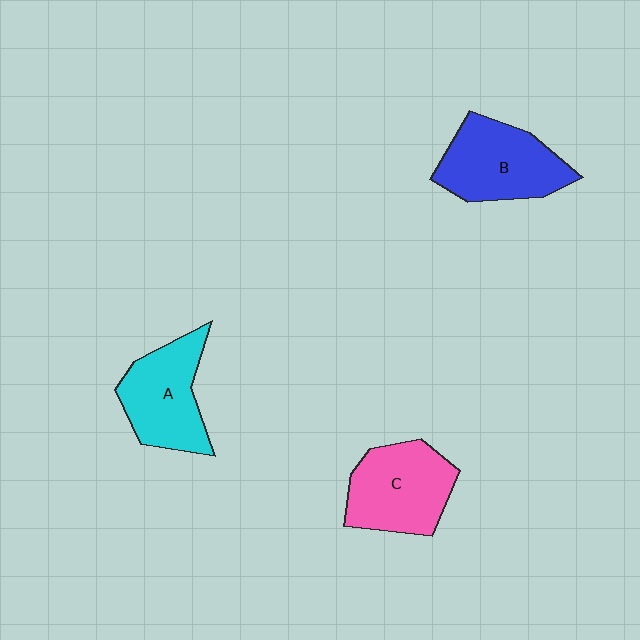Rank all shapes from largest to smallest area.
From largest to smallest: B (blue), C (pink), A (cyan).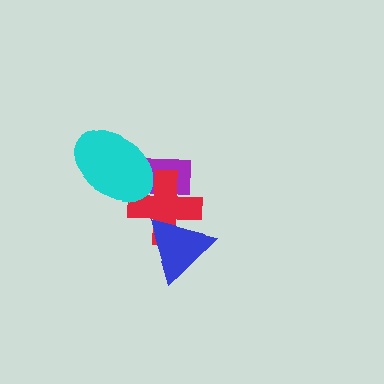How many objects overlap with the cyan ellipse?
2 objects overlap with the cyan ellipse.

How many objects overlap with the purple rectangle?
2 objects overlap with the purple rectangle.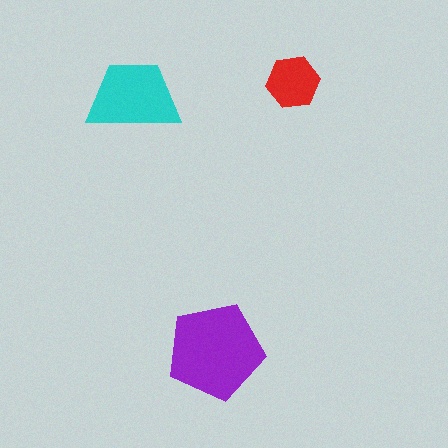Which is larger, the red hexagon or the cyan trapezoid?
The cyan trapezoid.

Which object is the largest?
The purple pentagon.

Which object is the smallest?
The red hexagon.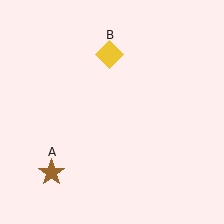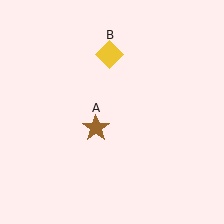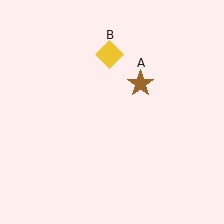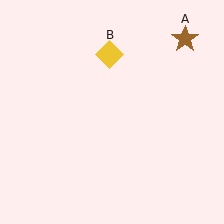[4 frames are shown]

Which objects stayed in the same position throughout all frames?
Yellow diamond (object B) remained stationary.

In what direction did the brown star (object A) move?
The brown star (object A) moved up and to the right.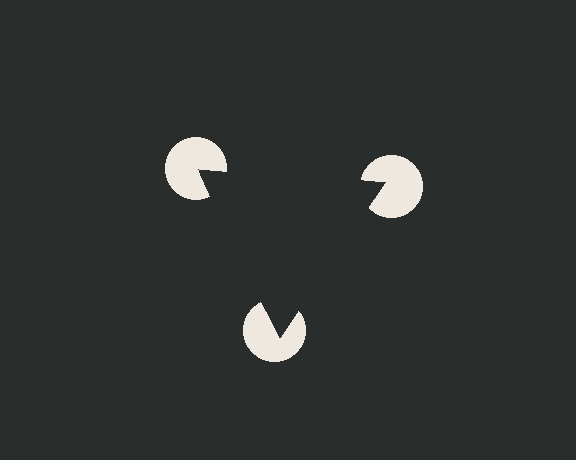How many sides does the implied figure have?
3 sides.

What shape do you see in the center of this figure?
An illusory triangle — its edges are inferred from the aligned wedge cuts in the pac-man discs, not physically drawn.